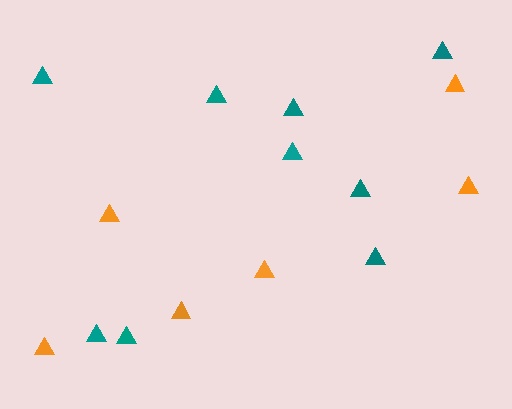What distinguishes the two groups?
There are 2 groups: one group of teal triangles (9) and one group of orange triangles (6).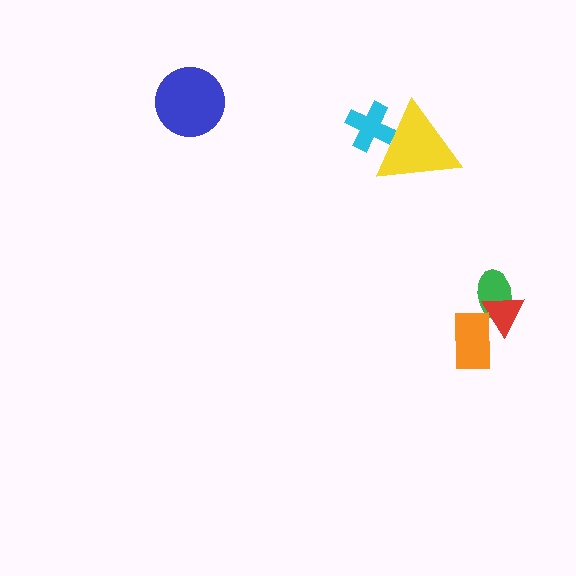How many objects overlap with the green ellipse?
1 object overlaps with the green ellipse.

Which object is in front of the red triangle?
The orange rectangle is in front of the red triangle.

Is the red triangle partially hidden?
Yes, it is partially covered by another shape.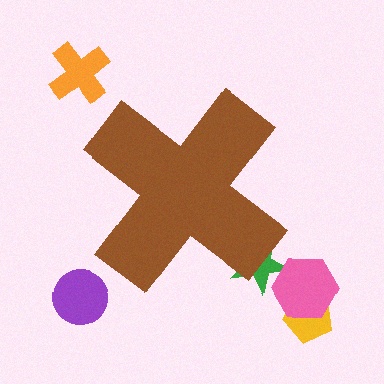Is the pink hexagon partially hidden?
No, the pink hexagon is fully visible.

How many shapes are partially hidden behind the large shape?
1 shape is partially hidden.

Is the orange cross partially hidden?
No, the orange cross is fully visible.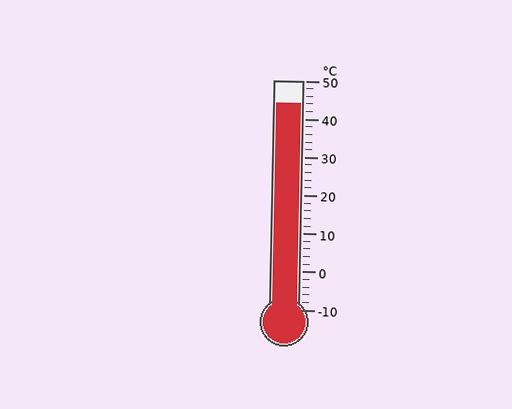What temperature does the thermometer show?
The thermometer shows approximately 44°C.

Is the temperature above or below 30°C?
The temperature is above 30°C.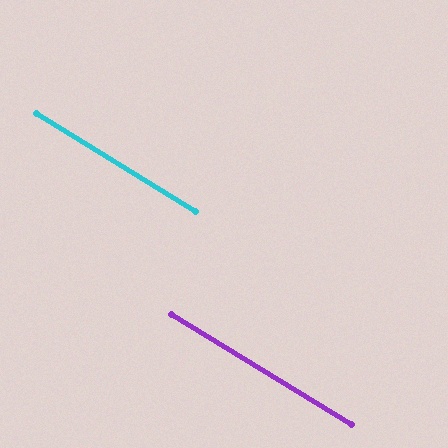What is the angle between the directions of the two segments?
Approximately 0 degrees.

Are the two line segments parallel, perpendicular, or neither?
Parallel — their directions differ by only 0.5°.